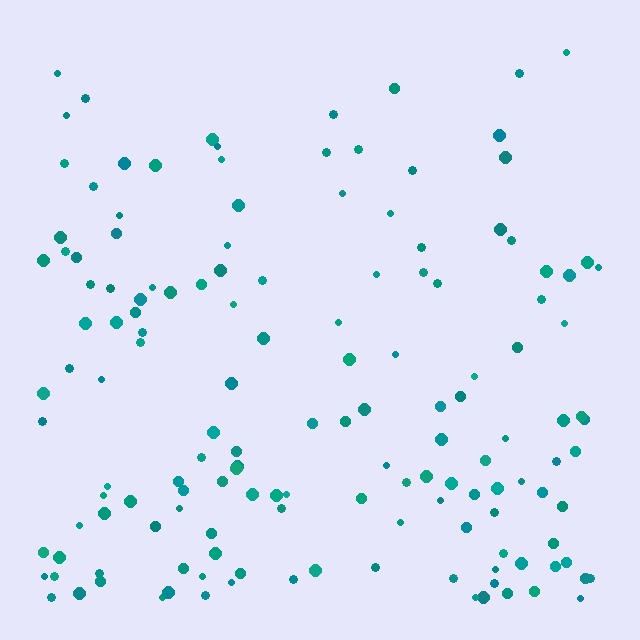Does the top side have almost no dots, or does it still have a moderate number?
Still a moderate number, just noticeably fewer than the bottom.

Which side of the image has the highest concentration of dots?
The bottom.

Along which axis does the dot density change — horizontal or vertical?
Vertical.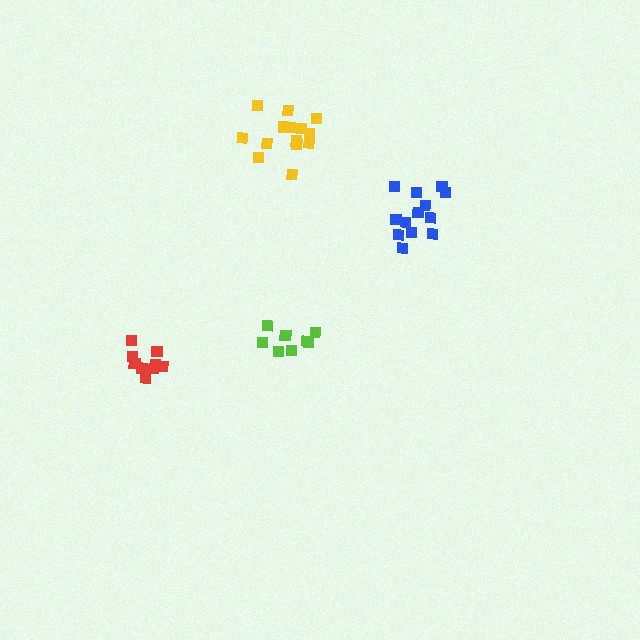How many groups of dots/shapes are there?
There are 4 groups.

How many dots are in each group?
Group 1: 14 dots, Group 2: 14 dots, Group 3: 8 dots, Group 4: 10 dots (46 total).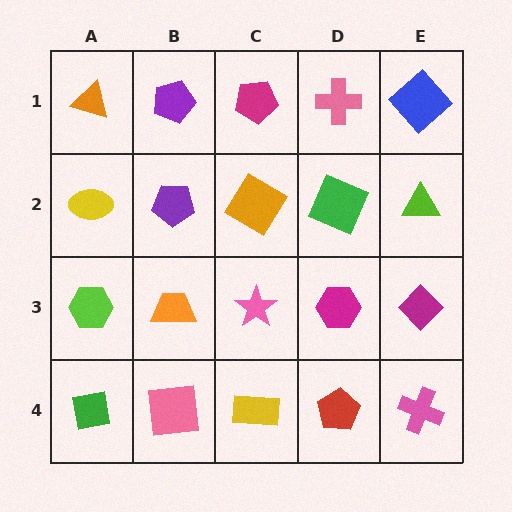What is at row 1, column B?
A purple pentagon.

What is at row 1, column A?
An orange triangle.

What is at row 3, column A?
A lime hexagon.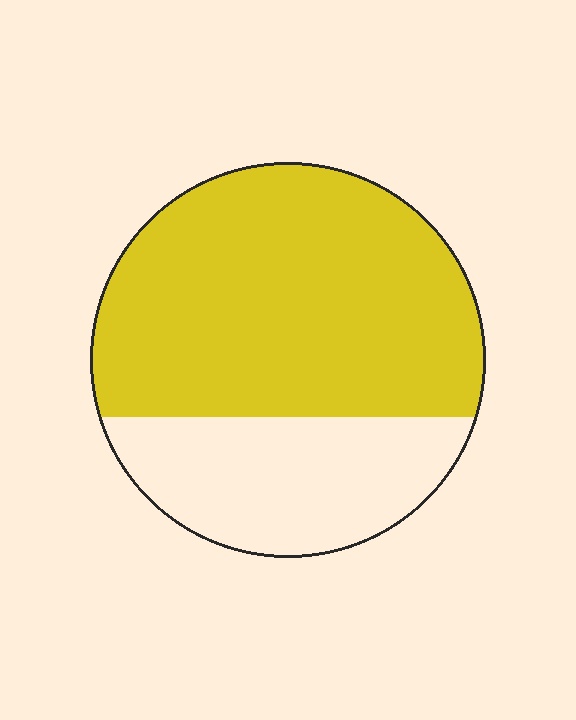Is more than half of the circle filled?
Yes.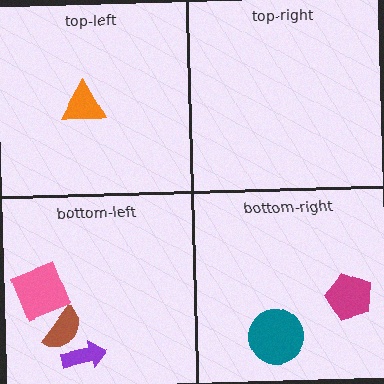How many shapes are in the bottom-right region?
2.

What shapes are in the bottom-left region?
The purple arrow, the brown semicircle, the pink square.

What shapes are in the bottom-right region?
The magenta pentagon, the teal circle.